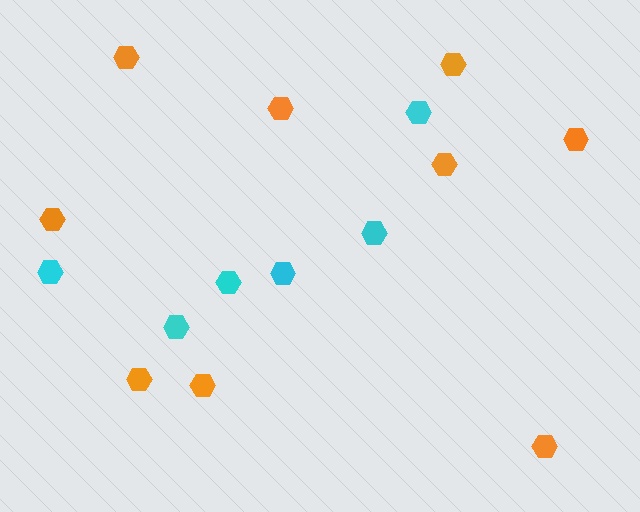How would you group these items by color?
There are 2 groups: one group of orange hexagons (9) and one group of cyan hexagons (6).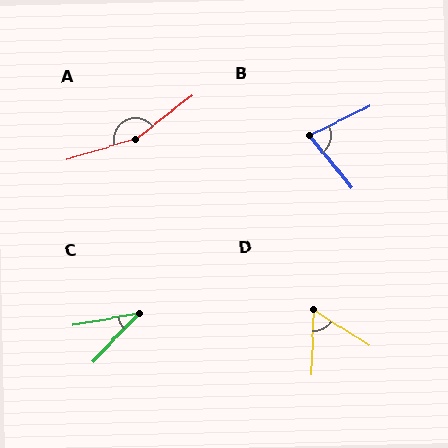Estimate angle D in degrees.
Approximately 59 degrees.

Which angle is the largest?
A, at approximately 159 degrees.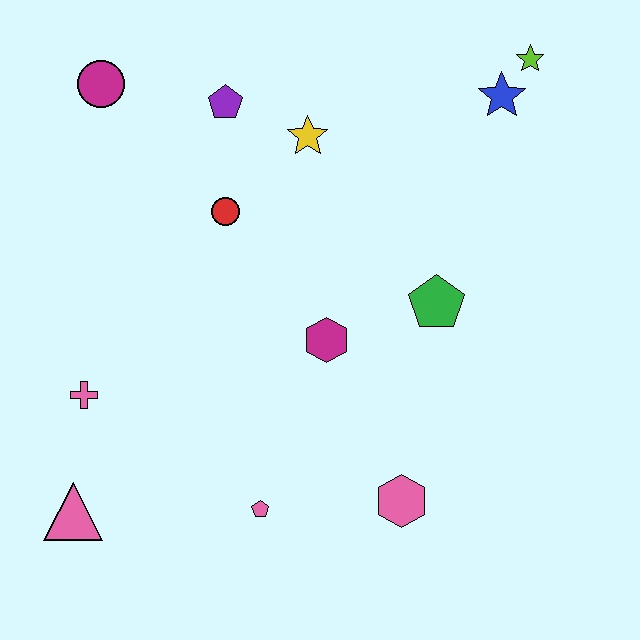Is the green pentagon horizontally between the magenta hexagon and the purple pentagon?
No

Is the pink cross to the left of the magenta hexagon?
Yes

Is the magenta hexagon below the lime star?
Yes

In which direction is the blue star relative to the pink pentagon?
The blue star is above the pink pentagon.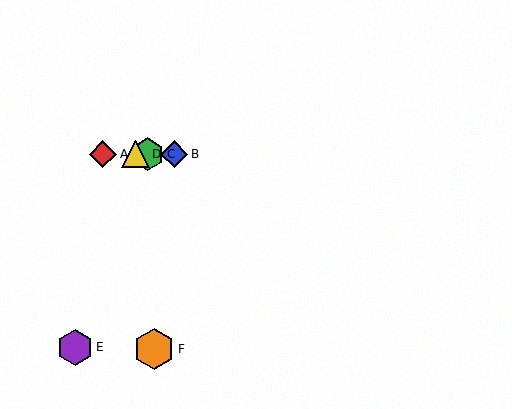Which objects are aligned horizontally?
Objects A, B, C, D are aligned horizontally.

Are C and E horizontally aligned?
No, C is at y≈154 and E is at y≈347.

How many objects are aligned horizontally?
4 objects (A, B, C, D) are aligned horizontally.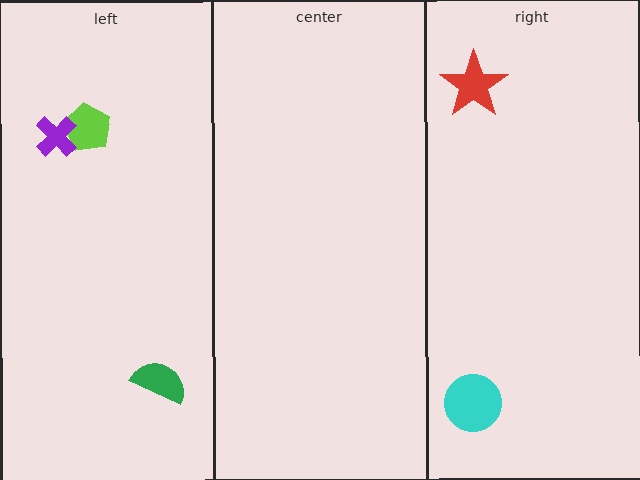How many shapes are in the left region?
3.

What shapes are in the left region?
The lime pentagon, the purple cross, the green semicircle.